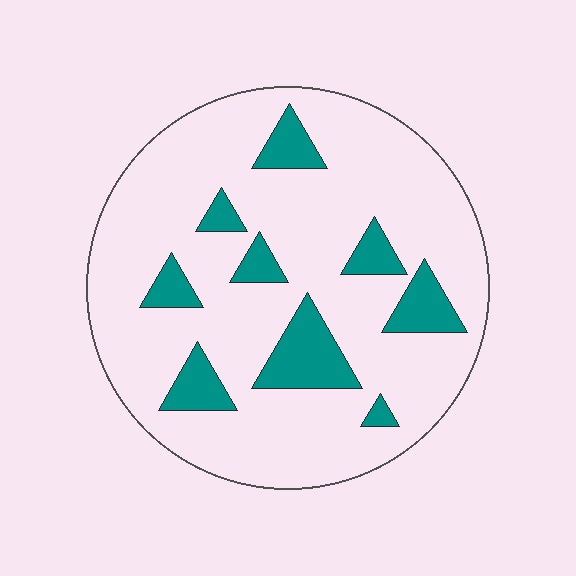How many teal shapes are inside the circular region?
9.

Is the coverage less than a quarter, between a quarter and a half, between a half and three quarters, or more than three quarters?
Less than a quarter.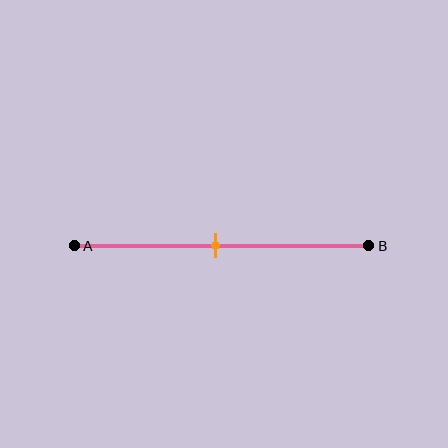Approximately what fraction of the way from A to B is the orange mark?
The orange mark is approximately 50% of the way from A to B.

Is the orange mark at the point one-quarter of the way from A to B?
No, the mark is at about 50% from A, not at the 25% one-quarter point.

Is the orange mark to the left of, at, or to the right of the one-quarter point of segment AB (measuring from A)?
The orange mark is to the right of the one-quarter point of segment AB.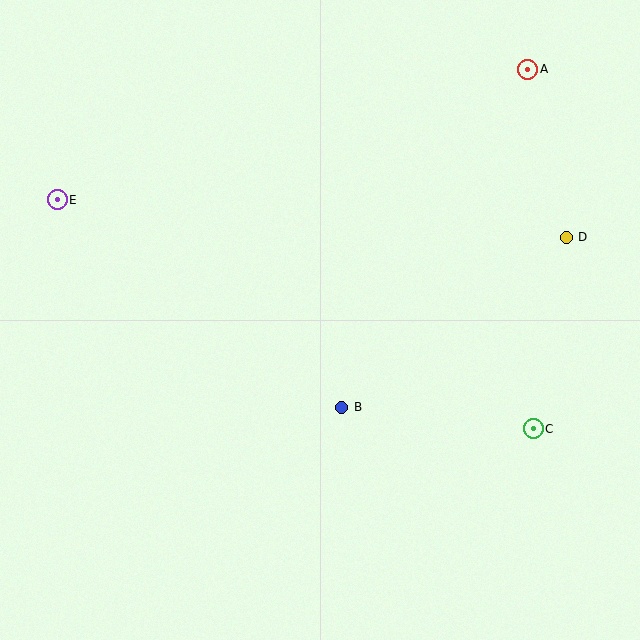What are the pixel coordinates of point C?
Point C is at (533, 429).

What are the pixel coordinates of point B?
Point B is at (342, 407).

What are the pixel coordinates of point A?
Point A is at (528, 69).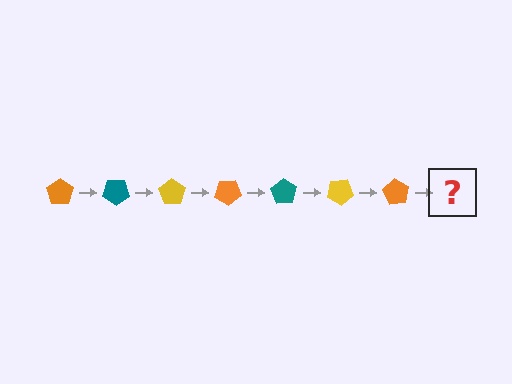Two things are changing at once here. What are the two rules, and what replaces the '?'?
The two rules are that it rotates 35 degrees each step and the color cycles through orange, teal, and yellow. The '?' should be a teal pentagon, rotated 245 degrees from the start.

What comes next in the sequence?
The next element should be a teal pentagon, rotated 245 degrees from the start.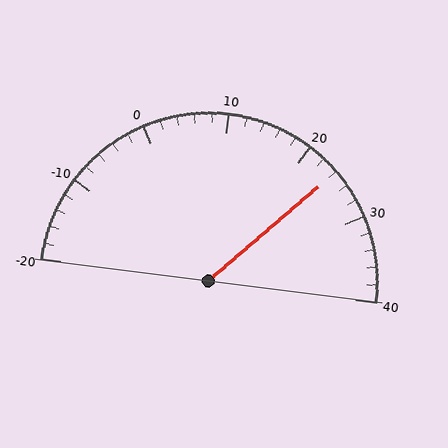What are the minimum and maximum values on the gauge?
The gauge ranges from -20 to 40.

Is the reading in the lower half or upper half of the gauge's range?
The reading is in the upper half of the range (-20 to 40).